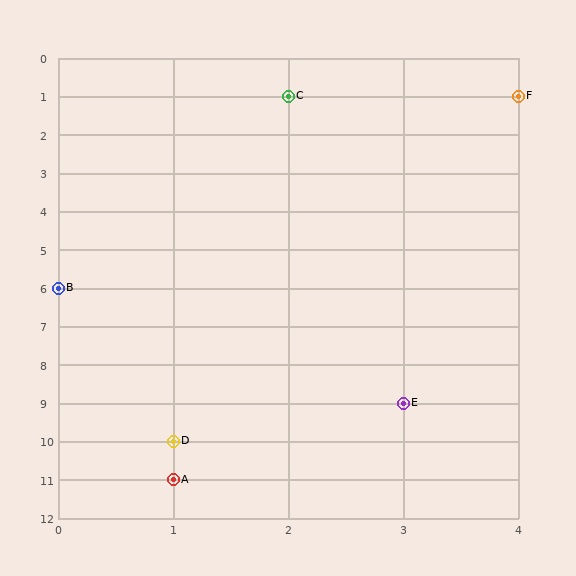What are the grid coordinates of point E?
Point E is at grid coordinates (3, 9).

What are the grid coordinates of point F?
Point F is at grid coordinates (4, 1).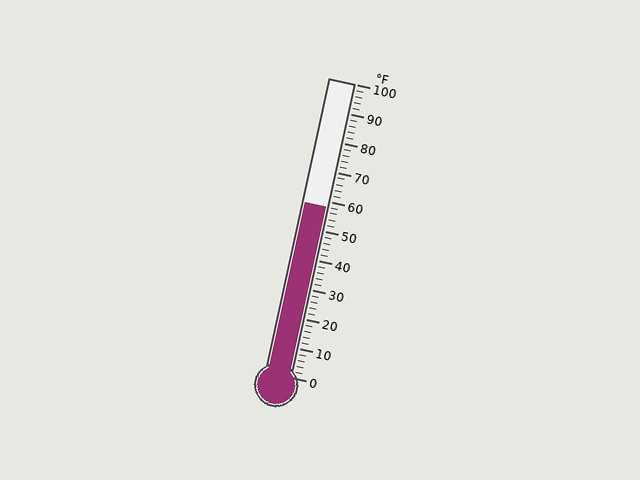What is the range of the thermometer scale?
The thermometer scale ranges from 0°F to 100°F.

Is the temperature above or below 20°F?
The temperature is above 20°F.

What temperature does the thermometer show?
The thermometer shows approximately 58°F.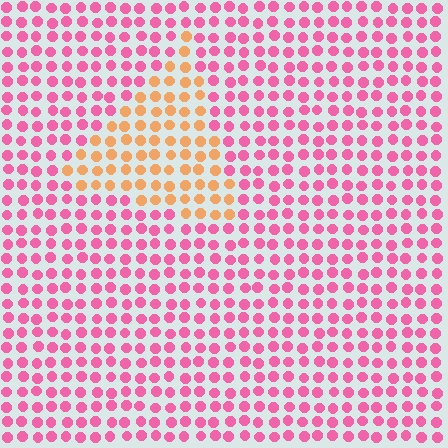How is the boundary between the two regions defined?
The boundary is defined purely by a slight shift in hue (about 57 degrees). Spacing, size, and orientation are identical on both sides.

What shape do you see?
I see a triangle.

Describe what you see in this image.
The image is filled with small pink elements in a uniform arrangement. A triangle-shaped region is visible where the elements are tinted to a slightly different hue, forming a subtle color boundary.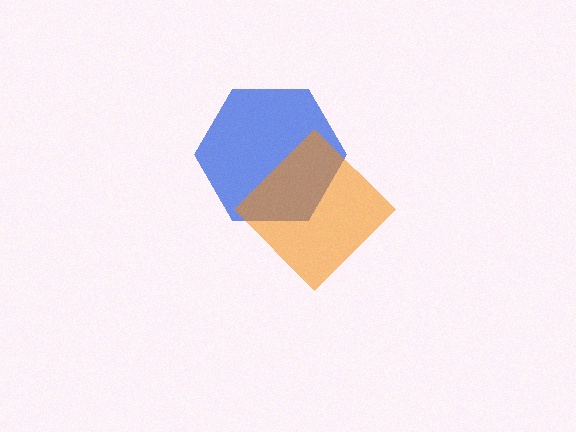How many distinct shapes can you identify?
There are 2 distinct shapes: a blue hexagon, an orange diamond.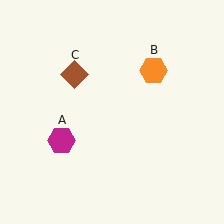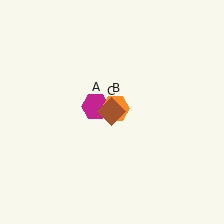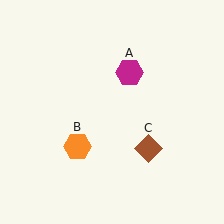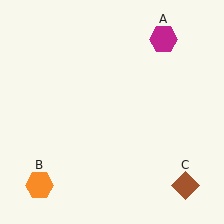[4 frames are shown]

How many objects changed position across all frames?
3 objects changed position: magenta hexagon (object A), orange hexagon (object B), brown diamond (object C).